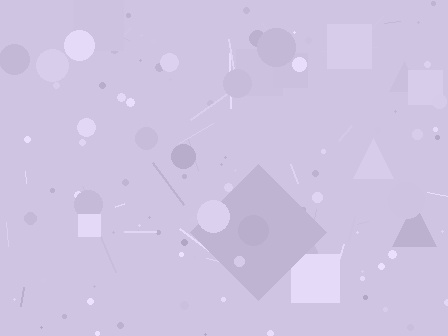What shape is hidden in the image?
A diamond is hidden in the image.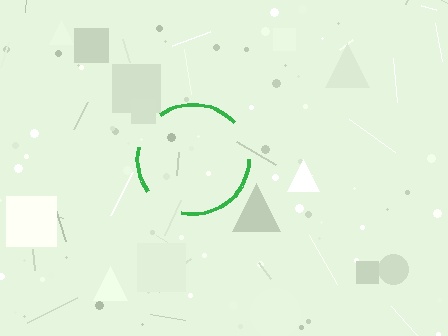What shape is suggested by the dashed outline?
The dashed outline suggests a circle.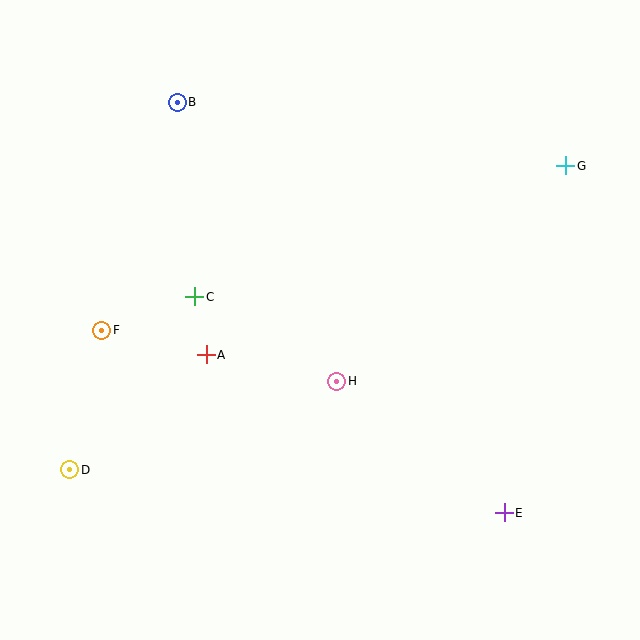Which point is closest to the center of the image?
Point H at (337, 381) is closest to the center.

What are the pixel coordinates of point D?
Point D is at (70, 470).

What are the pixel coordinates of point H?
Point H is at (337, 381).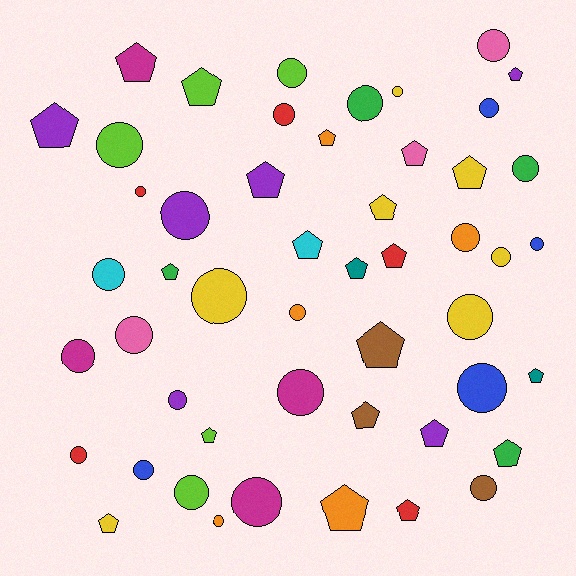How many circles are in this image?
There are 28 circles.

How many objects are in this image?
There are 50 objects.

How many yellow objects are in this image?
There are 7 yellow objects.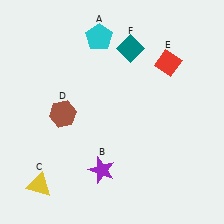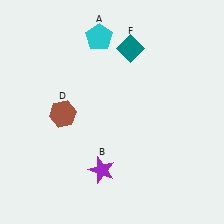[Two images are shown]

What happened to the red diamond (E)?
The red diamond (E) was removed in Image 2. It was in the top-right area of Image 1.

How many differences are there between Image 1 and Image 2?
There are 2 differences between the two images.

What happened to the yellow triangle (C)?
The yellow triangle (C) was removed in Image 2. It was in the bottom-left area of Image 1.